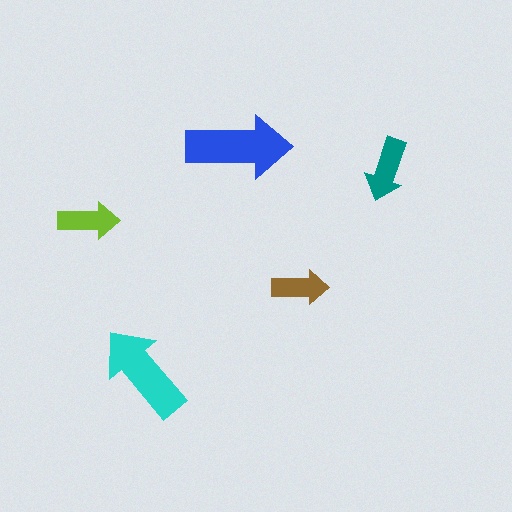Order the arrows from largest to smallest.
the blue one, the cyan one, the teal one, the lime one, the brown one.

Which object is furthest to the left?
The lime arrow is leftmost.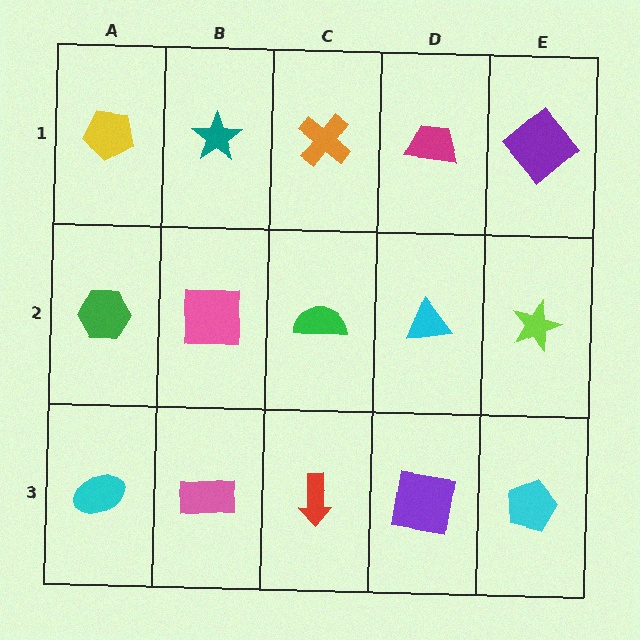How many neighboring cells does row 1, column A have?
2.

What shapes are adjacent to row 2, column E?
A purple diamond (row 1, column E), a cyan pentagon (row 3, column E), a cyan triangle (row 2, column D).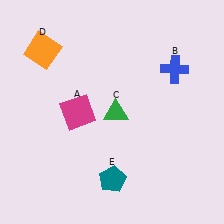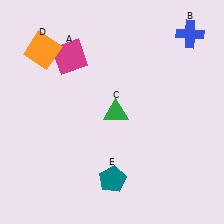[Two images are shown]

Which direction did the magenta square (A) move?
The magenta square (A) moved up.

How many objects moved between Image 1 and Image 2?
2 objects moved between the two images.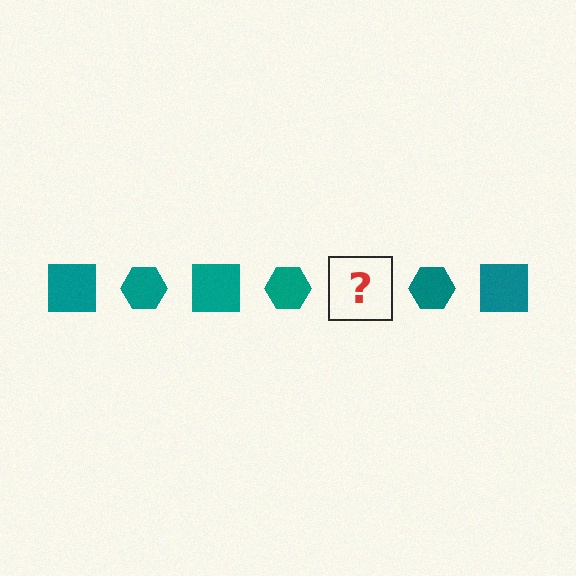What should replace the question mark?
The question mark should be replaced with a teal square.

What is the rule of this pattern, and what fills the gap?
The rule is that the pattern cycles through square, hexagon shapes in teal. The gap should be filled with a teal square.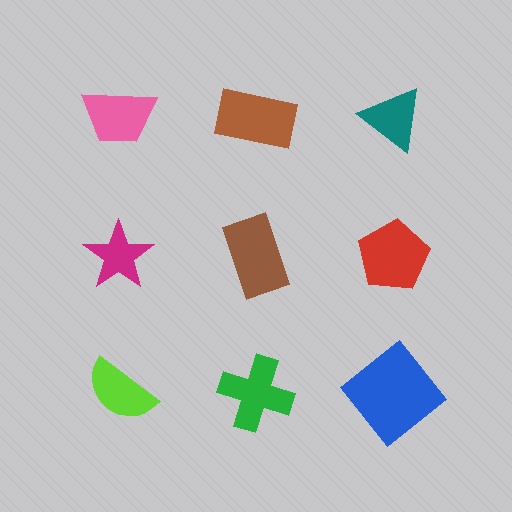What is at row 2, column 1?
A magenta star.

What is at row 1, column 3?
A teal triangle.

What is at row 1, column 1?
A pink trapezoid.